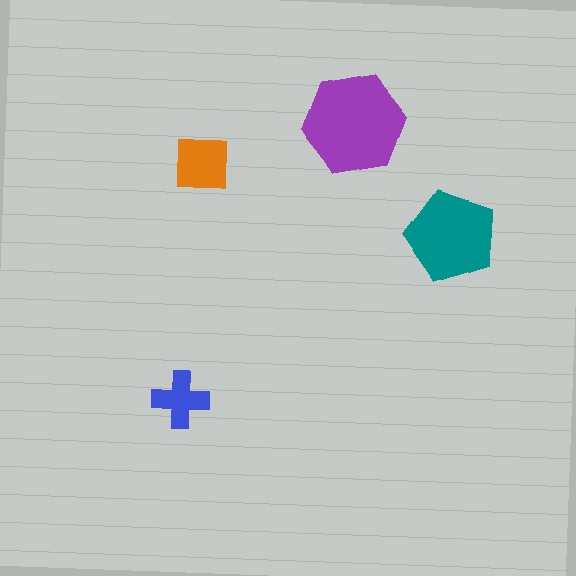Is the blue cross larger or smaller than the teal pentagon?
Smaller.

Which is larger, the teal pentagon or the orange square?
The teal pentagon.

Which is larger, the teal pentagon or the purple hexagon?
The purple hexagon.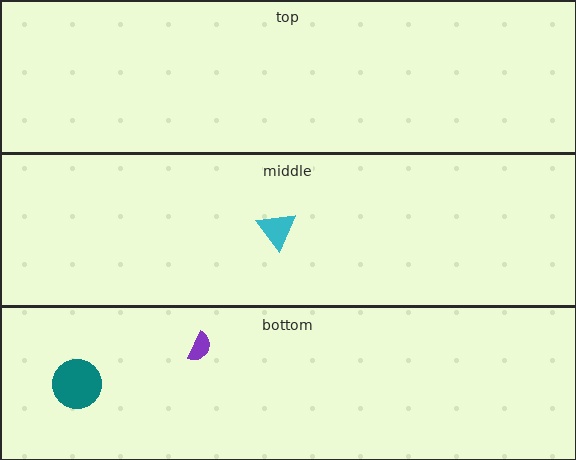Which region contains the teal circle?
The bottom region.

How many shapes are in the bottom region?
2.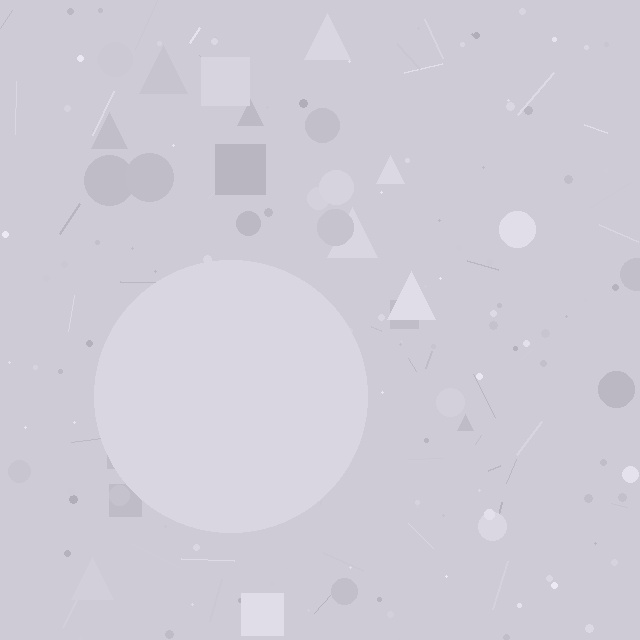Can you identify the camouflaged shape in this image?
The camouflaged shape is a circle.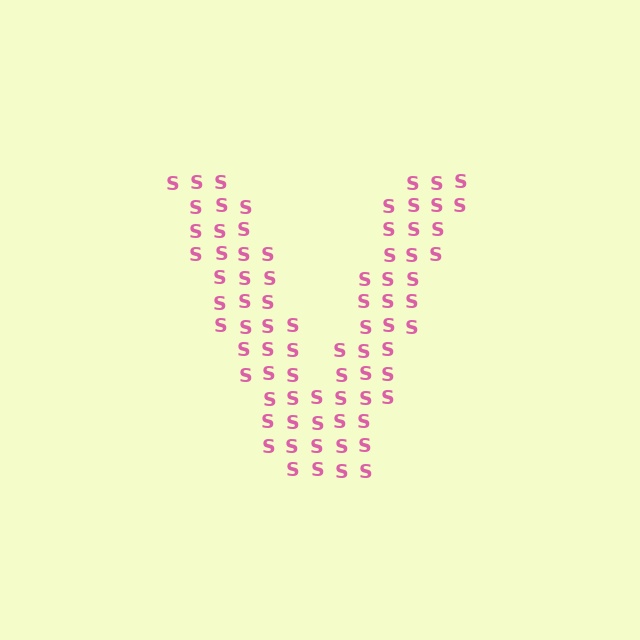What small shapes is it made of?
It is made of small letter S's.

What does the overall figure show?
The overall figure shows the letter V.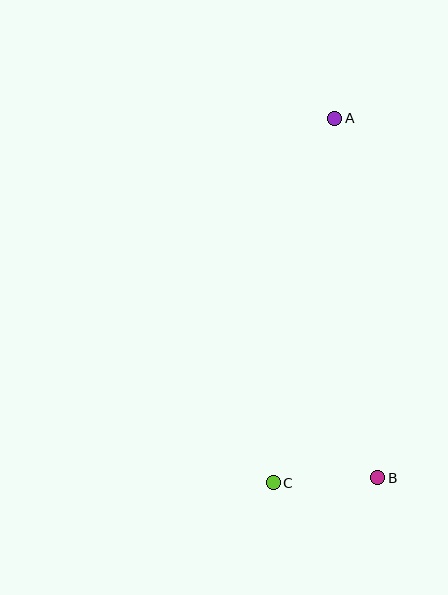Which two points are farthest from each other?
Points A and C are farthest from each other.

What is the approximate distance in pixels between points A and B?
The distance between A and B is approximately 362 pixels.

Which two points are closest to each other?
Points B and C are closest to each other.